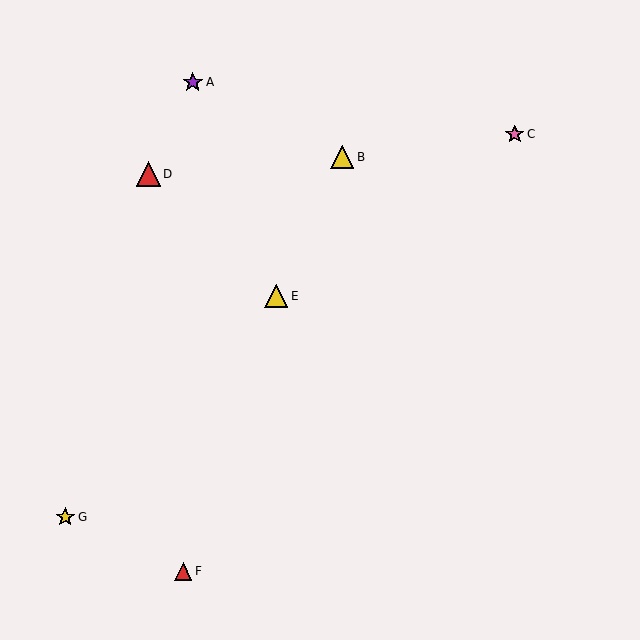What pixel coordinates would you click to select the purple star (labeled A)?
Click at (193, 82) to select the purple star A.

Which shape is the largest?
The red triangle (labeled D) is the largest.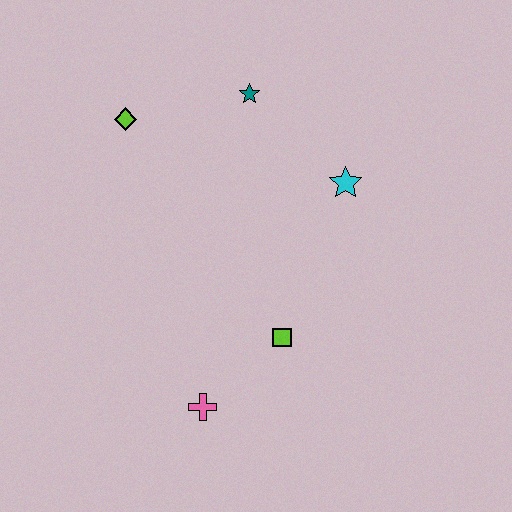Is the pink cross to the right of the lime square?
No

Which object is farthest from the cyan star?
The pink cross is farthest from the cyan star.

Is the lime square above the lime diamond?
No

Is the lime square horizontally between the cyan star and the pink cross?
Yes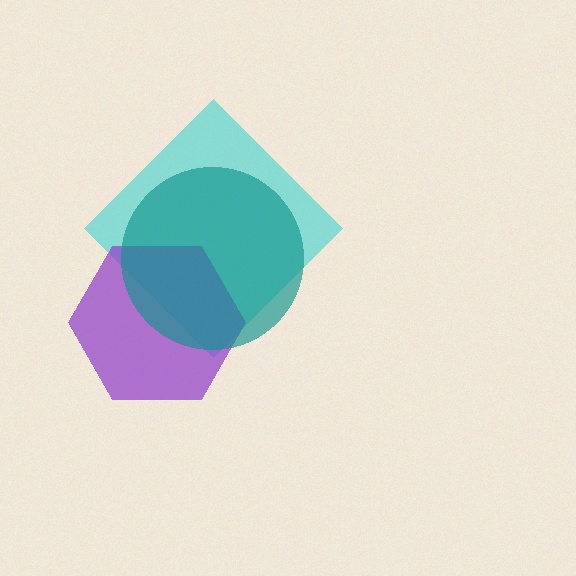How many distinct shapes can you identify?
There are 3 distinct shapes: a cyan diamond, a purple hexagon, a teal circle.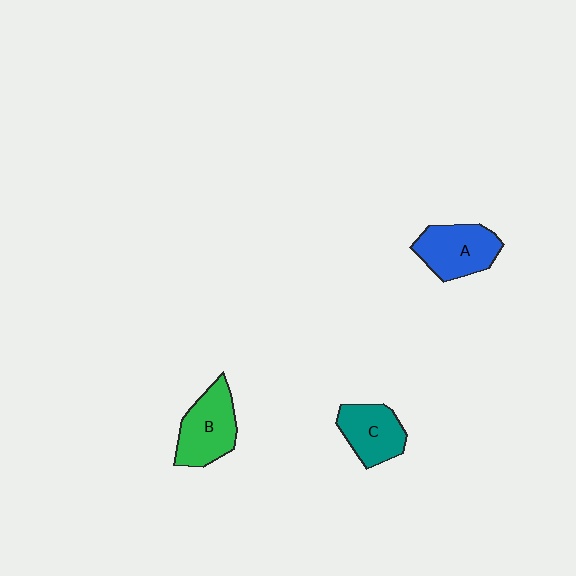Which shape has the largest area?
Shape B (green).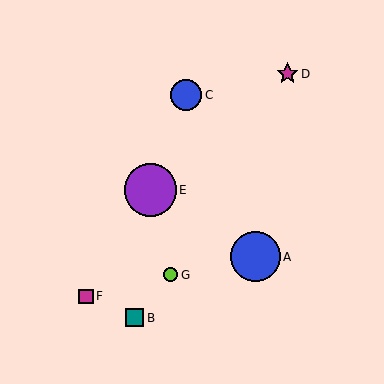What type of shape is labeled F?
Shape F is a magenta square.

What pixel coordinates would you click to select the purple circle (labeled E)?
Click at (150, 190) to select the purple circle E.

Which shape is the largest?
The purple circle (labeled E) is the largest.